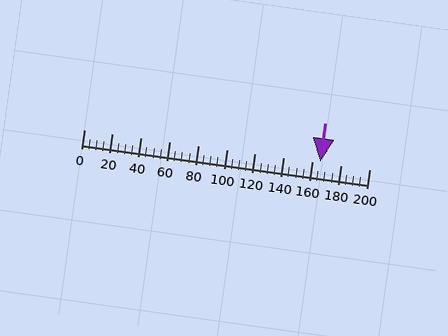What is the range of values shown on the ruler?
The ruler shows values from 0 to 200.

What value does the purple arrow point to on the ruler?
The purple arrow points to approximately 166.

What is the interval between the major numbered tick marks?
The major tick marks are spaced 20 units apart.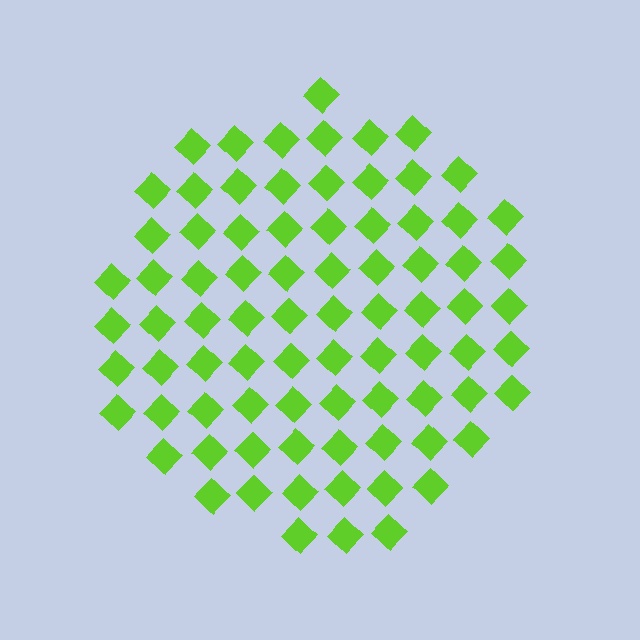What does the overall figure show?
The overall figure shows a circle.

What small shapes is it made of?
It is made of small diamonds.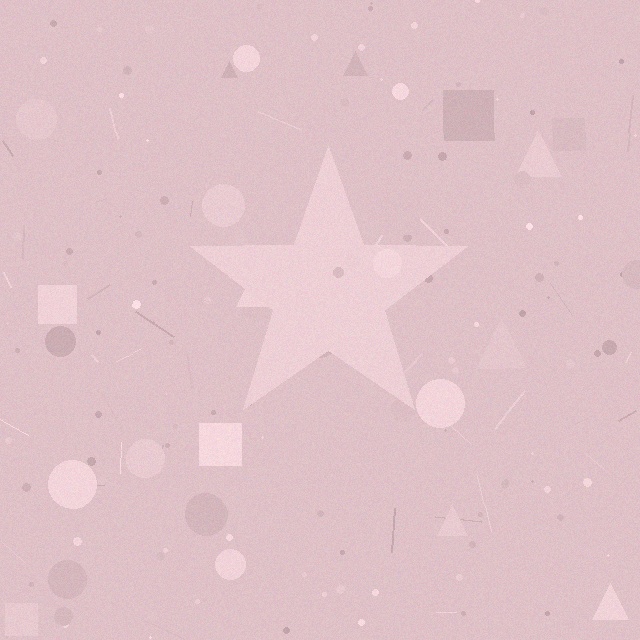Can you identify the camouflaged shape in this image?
The camouflaged shape is a star.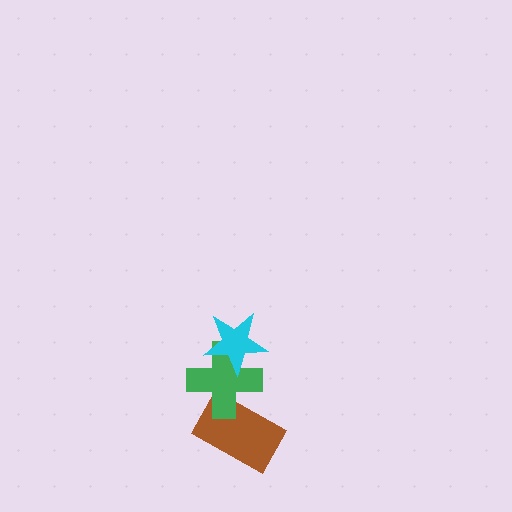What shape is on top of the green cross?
The cyan star is on top of the green cross.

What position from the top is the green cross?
The green cross is 2nd from the top.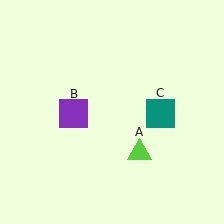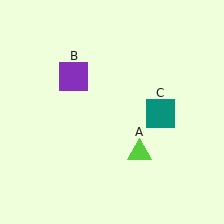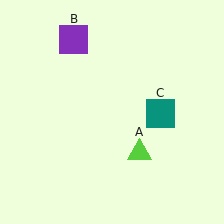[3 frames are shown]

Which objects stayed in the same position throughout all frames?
Lime triangle (object A) and teal square (object C) remained stationary.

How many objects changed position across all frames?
1 object changed position: purple square (object B).